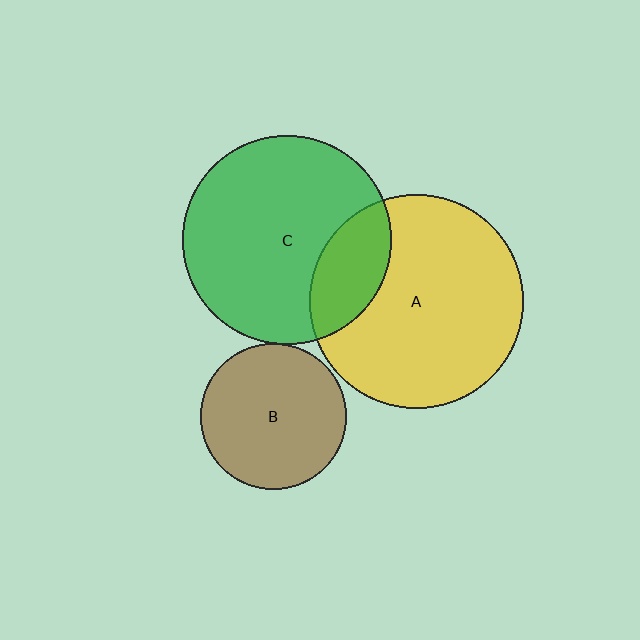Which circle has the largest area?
Circle A (yellow).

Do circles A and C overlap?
Yes.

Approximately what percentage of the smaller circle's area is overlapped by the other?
Approximately 20%.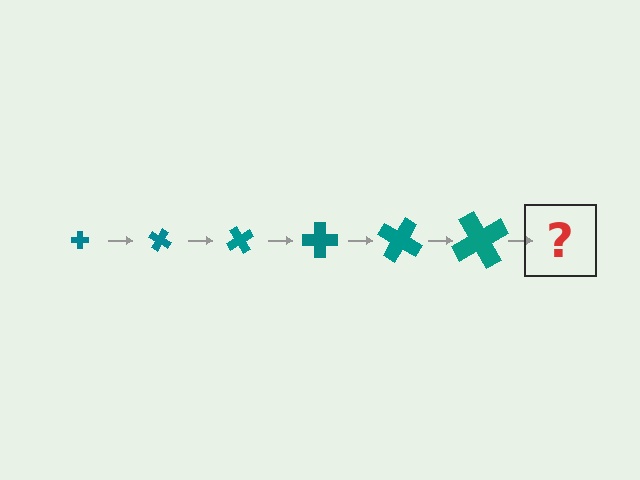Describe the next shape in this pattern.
It should be a cross, larger than the previous one and rotated 180 degrees from the start.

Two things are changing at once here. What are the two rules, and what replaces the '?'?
The two rules are that the cross grows larger each step and it rotates 30 degrees each step. The '?' should be a cross, larger than the previous one and rotated 180 degrees from the start.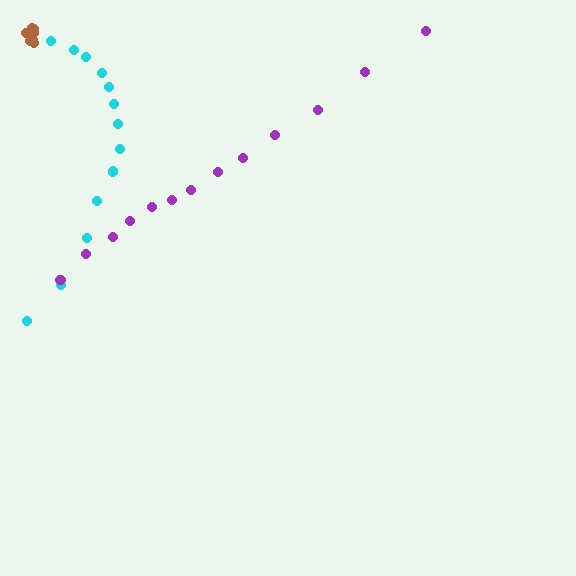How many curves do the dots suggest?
There are 3 distinct paths.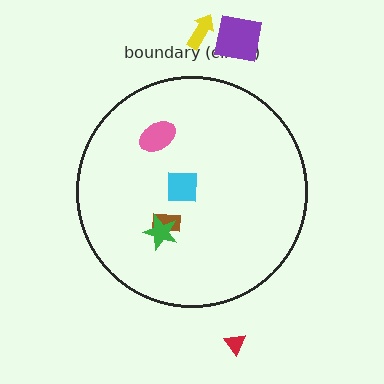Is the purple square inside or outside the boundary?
Outside.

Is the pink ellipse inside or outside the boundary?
Inside.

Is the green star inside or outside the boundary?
Inside.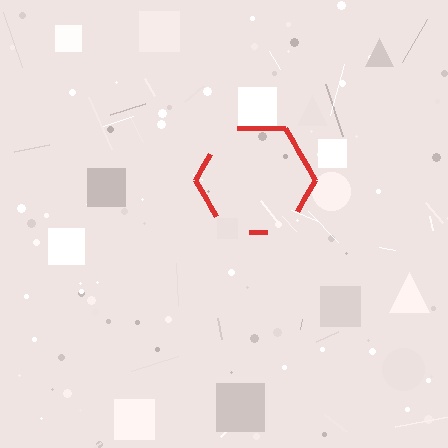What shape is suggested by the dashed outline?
The dashed outline suggests a hexagon.